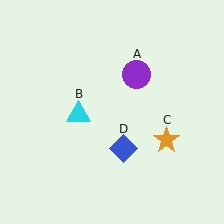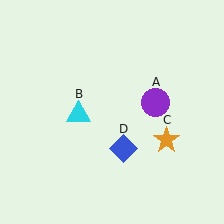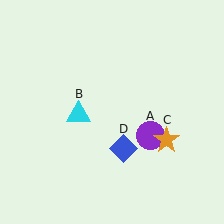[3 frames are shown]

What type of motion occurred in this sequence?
The purple circle (object A) rotated clockwise around the center of the scene.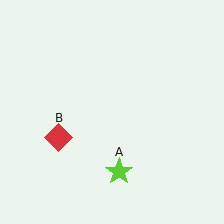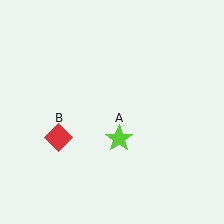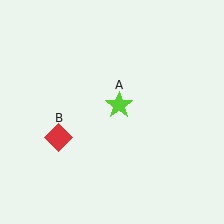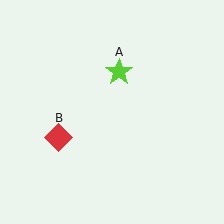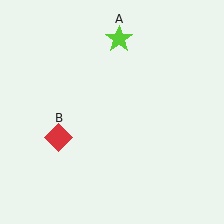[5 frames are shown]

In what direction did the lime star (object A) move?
The lime star (object A) moved up.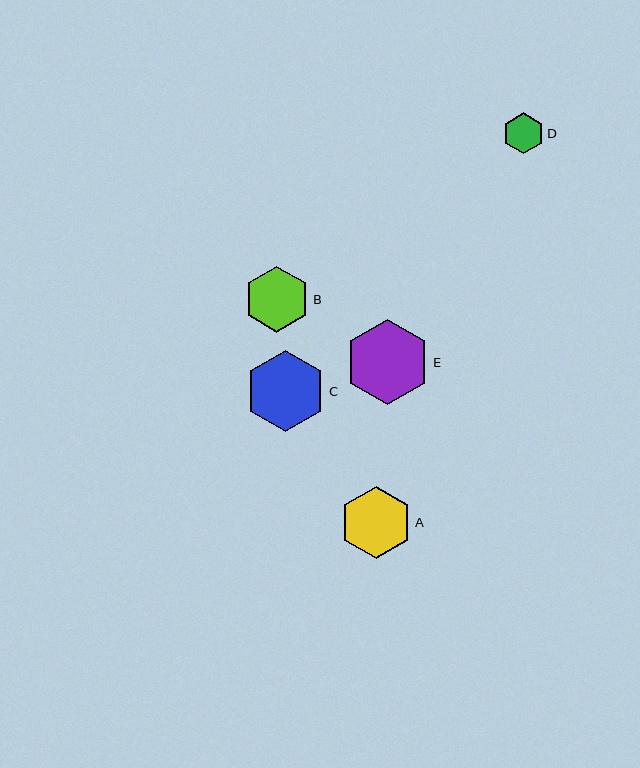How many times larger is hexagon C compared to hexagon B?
Hexagon C is approximately 1.2 times the size of hexagon B.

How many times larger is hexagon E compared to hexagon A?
Hexagon E is approximately 1.2 times the size of hexagon A.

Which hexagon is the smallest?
Hexagon D is the smallest with a size of approximately 41 pixels.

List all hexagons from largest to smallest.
From largest to smallest: E, C, A, B, D.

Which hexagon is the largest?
Hexagon E is the largest with a size of approximately 85 pixels.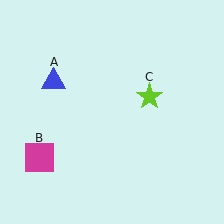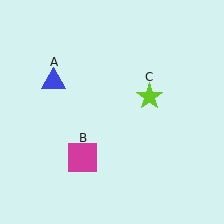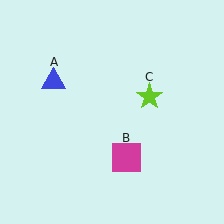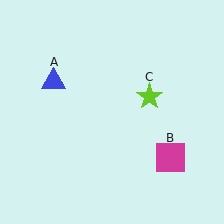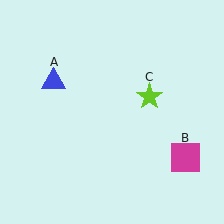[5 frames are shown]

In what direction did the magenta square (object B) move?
The magenta square (object B) moved right.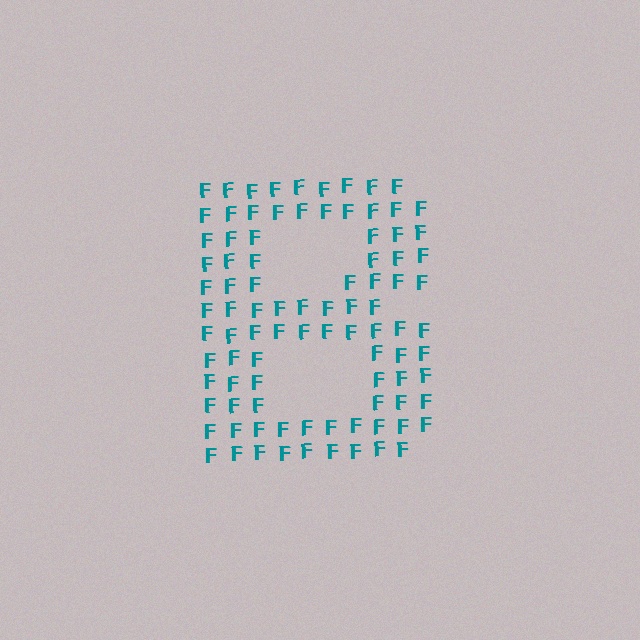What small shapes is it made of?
It is made of small letter F's.